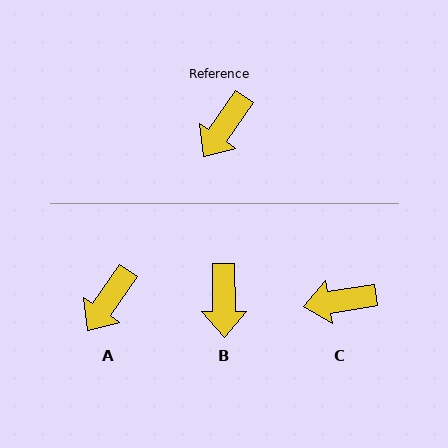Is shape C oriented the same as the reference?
No, it is off by about 47 degrees.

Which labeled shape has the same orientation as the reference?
A.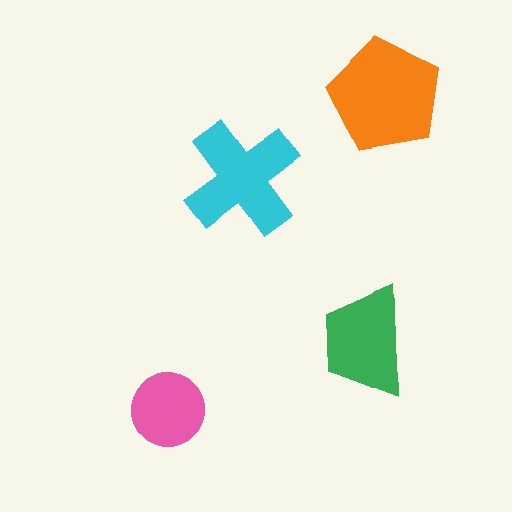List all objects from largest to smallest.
The orange pentagon, the cyan cross, the green trapezoid, the pink circle.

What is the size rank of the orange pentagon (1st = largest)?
1st.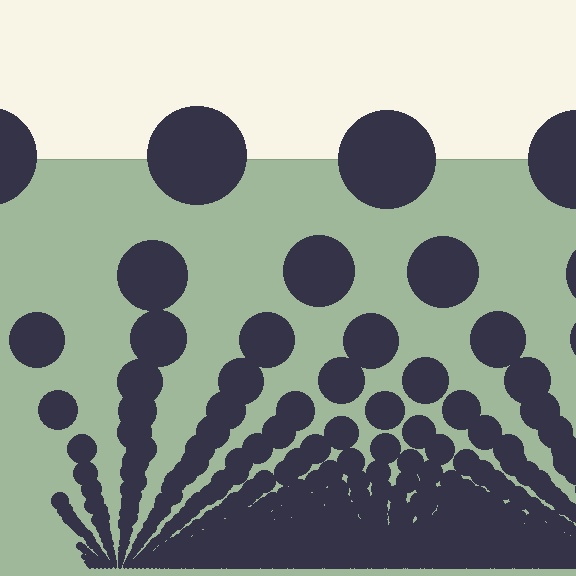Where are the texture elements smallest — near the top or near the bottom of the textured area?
Near the bottom.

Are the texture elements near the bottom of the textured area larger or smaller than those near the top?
Smaller. The gradient is inverted — elements near the bottom are smaller and denser.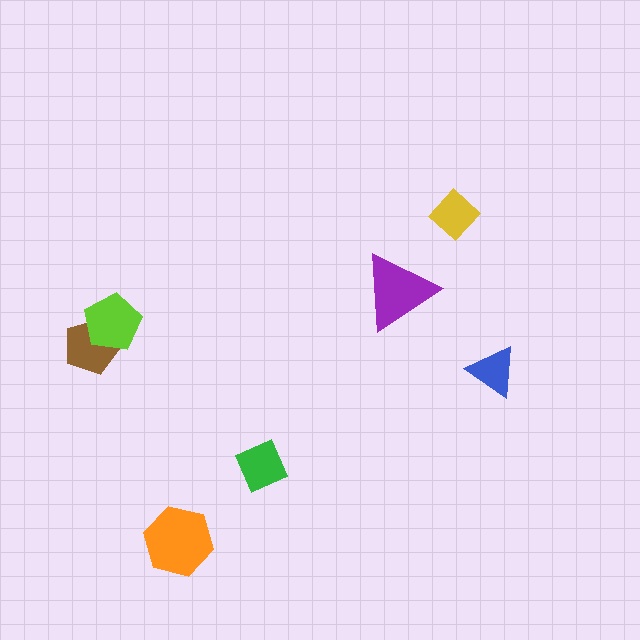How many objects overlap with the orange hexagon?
0 objects overlap with the orange hexagon.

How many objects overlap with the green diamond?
0 objects overlap with the green diamond.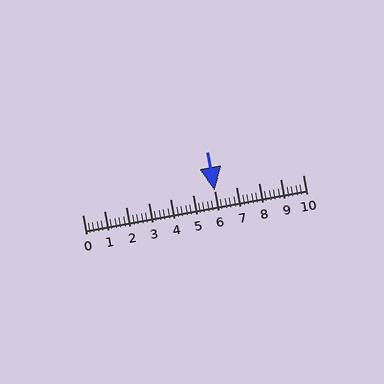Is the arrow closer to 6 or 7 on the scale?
The arrow is closer to 6.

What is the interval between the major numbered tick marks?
The major tick marks are spaced 1 units apart.